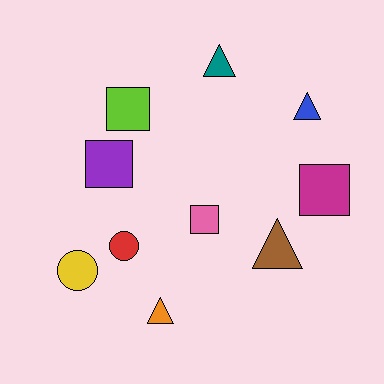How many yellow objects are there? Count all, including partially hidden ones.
There is 1 yellow object.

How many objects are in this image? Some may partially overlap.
There are 10 objects.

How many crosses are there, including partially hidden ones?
There are no crosses.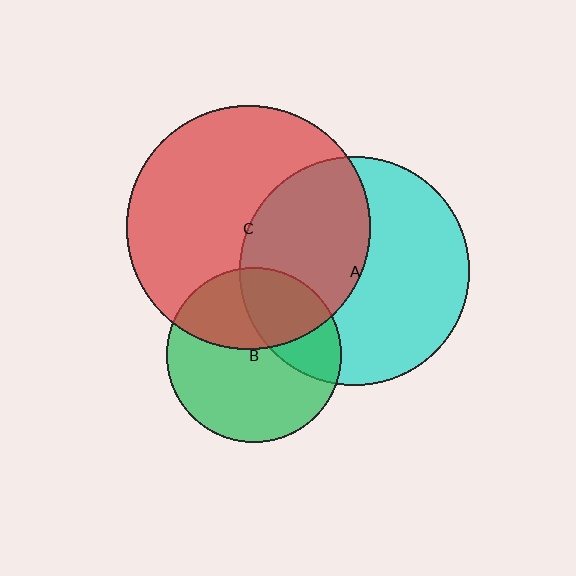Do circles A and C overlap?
Yes.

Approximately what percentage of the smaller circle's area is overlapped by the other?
Approximately 45%.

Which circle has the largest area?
Circle C (red).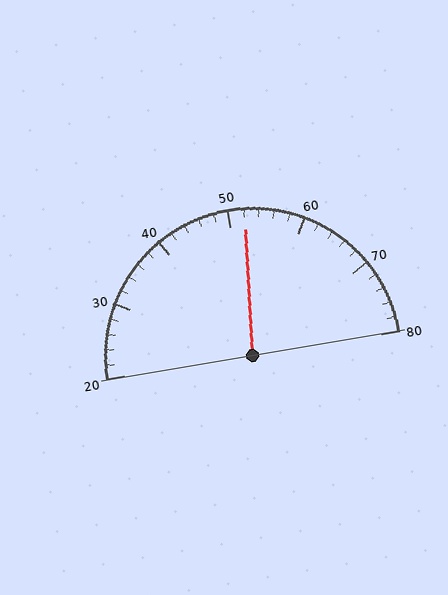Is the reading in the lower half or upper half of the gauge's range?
The reading is in the upper half of the range (20 to 80).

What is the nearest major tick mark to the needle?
The nearest major tick mark is 50.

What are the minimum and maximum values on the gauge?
The gauge ranges from 20 to 80.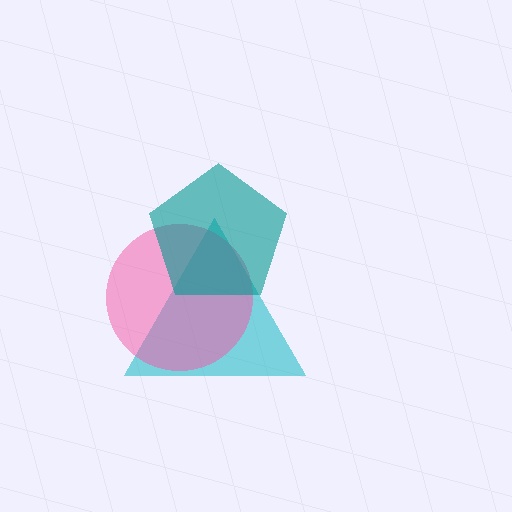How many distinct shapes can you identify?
There are 3 distinct shapes: a cyan triangle, a pink circle, a teal pentagon.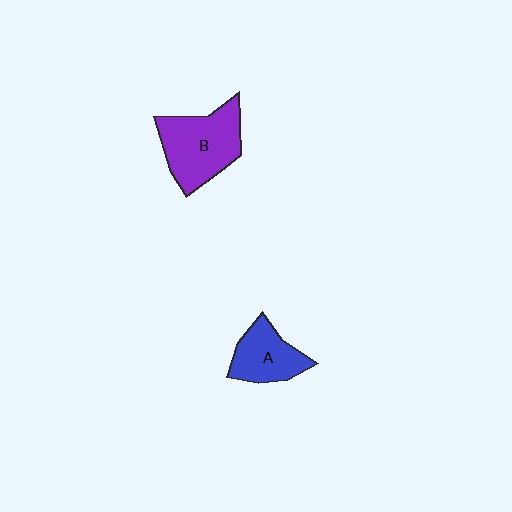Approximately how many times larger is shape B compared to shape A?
Approximately 1.5 times.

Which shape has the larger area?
Shape B (purple).